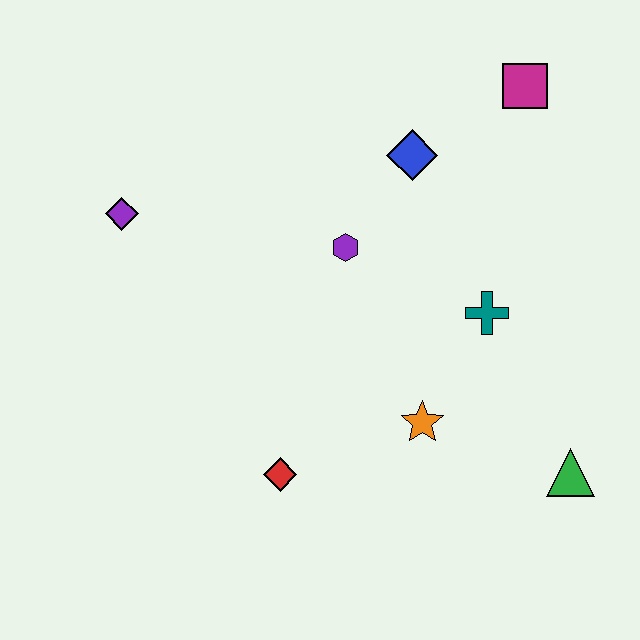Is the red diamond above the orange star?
No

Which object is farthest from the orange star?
The purple diamond is farthest from the orange star.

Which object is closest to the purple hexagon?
The blue diamond is closest to the purple hexagon.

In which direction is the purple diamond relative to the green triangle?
The purple diamond is to the left of the green triangle.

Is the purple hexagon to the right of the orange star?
No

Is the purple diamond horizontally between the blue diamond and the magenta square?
No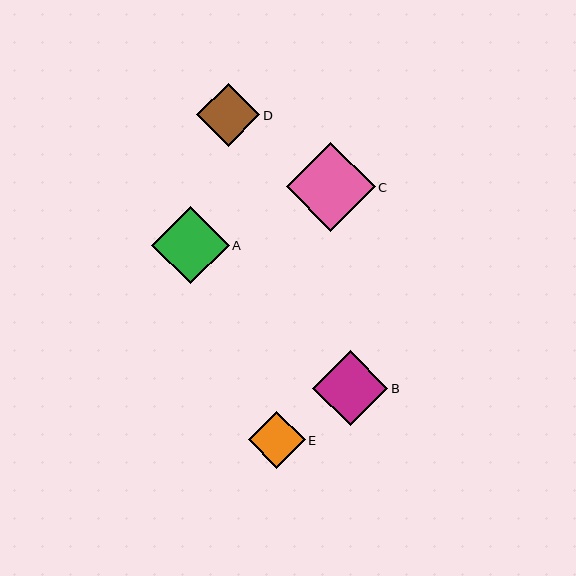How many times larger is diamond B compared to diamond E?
Diamond B is approximately 1.3 times the size of diamond E.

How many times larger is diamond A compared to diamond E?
Diamond A is approximately 1.3 times the size of diamond E.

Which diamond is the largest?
Diamond C is the largest with a size of approximately 89 pixels.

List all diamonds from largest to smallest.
From largest to smallest: C, A, B, D, E.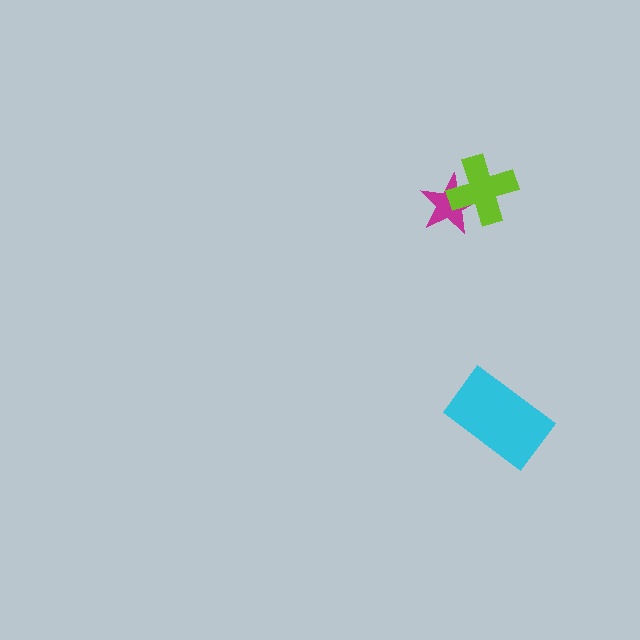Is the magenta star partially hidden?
Yes, it is partially covered by another shape.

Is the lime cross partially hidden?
No, no other shape covers it.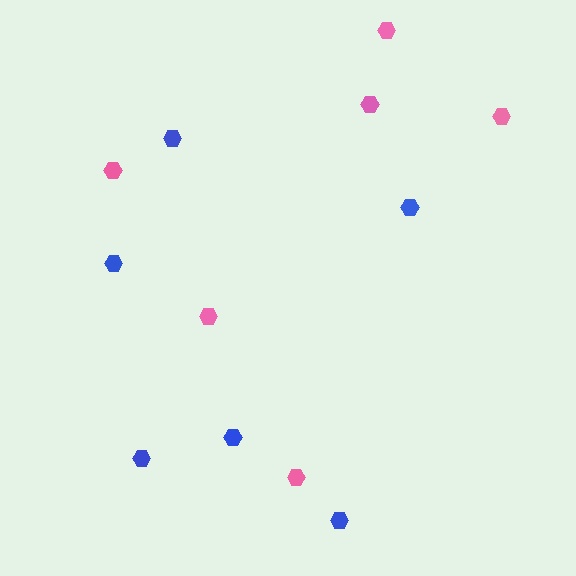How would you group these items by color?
There are 2 groups: one group of pink hexagons (6) and one group of blue hexagons (6).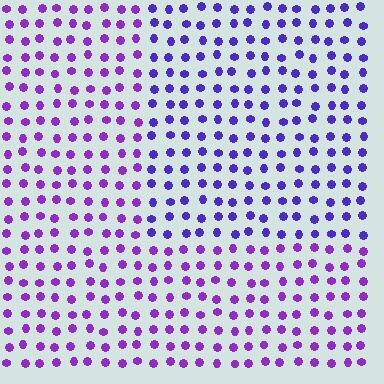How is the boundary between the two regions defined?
The boundary is defined purely by a slight shift in hue (about 28 degrees). Spacing, size, and orientation are identical on both sides.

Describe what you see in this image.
The image is filled with small purple elements in a uniform arrangement. A rectangle-shaped region is visible where the elements are tinted to a slightly different hue, forming a subtle color boundary.